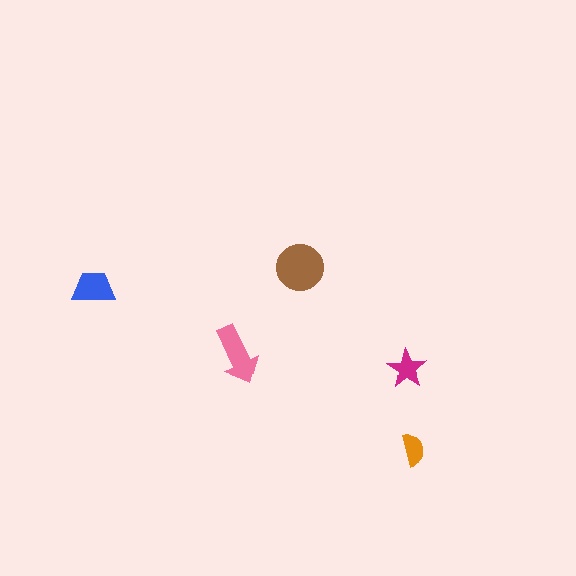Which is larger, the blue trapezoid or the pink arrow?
The pink arrow.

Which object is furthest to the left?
The blue trapezoid is leftmost.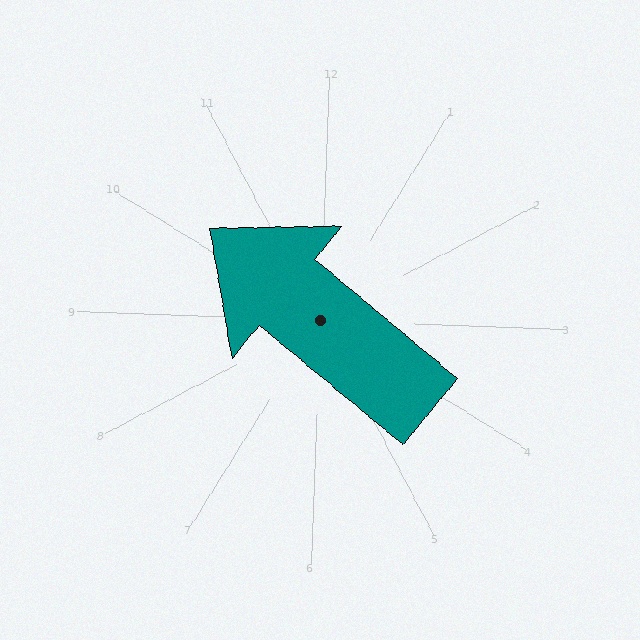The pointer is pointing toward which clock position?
Roughly 10 o'clock.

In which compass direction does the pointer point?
Northwest.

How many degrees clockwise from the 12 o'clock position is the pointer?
Approximately 308 degrees.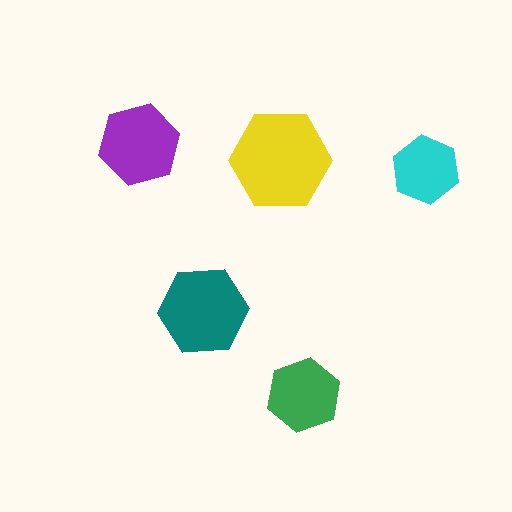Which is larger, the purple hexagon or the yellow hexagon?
The yellow one.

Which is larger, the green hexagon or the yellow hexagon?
The yellow one.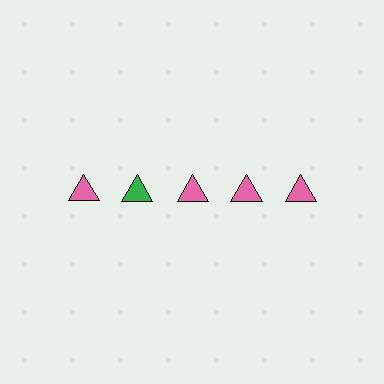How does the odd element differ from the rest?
It has a different color: green instead of pink.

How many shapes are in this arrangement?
There are 5 shapes arranged in a grid pattern.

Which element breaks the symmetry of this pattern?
The green triangle in the top row, second from left column breaks the symmetry. All other shapes are pink triangles.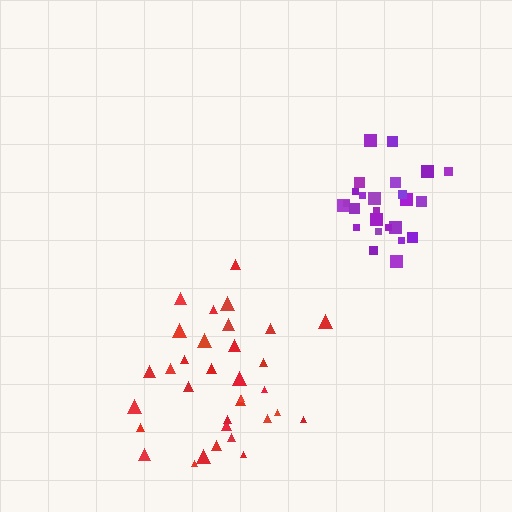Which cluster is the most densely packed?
Purple.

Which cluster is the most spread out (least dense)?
Red.